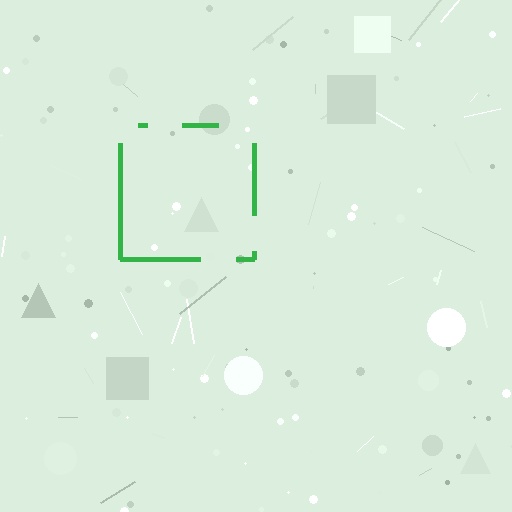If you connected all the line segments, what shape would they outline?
They would outline a square.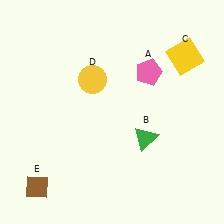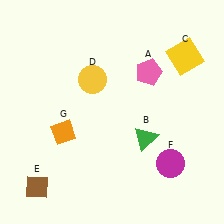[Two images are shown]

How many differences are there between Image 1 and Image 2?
There are 2 differences between the two images.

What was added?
A magenta circle (F), an orange diamond (G) were added in Image 2.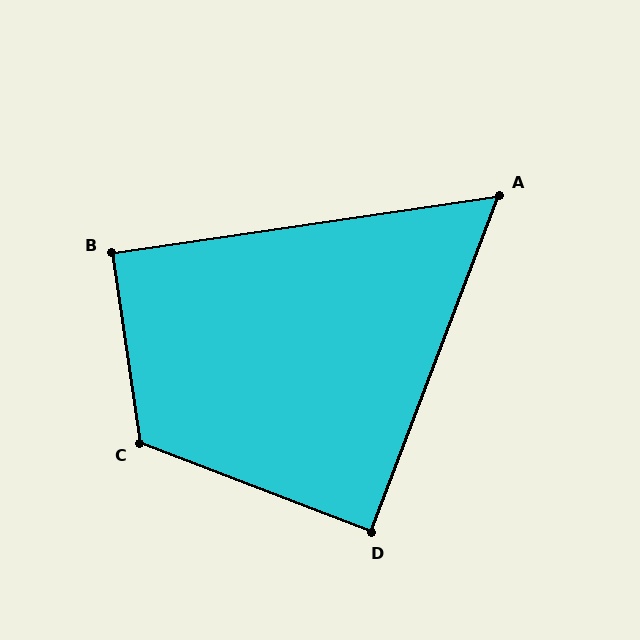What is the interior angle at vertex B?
Approximately 90 degrees (approximately right).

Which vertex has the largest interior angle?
C, at approximately 119 degrees.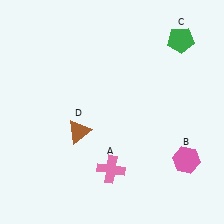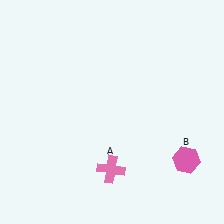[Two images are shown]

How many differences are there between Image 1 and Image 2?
There are 2 differences between the two images.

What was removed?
The green pentagon (C), the brown triangle (D) were removed in Image 2.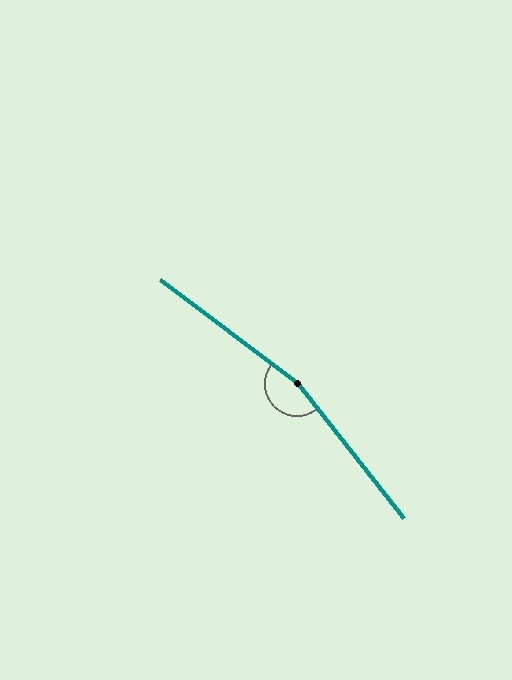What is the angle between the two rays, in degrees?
Approximately 165 degrees.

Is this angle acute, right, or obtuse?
It is obtuse.